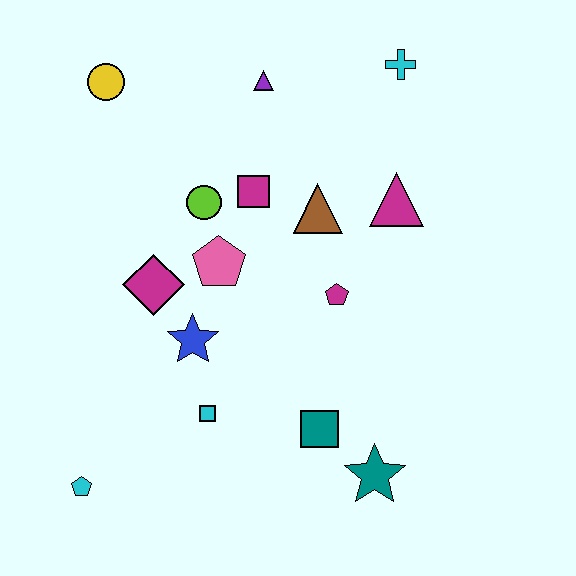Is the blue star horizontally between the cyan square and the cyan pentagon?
Yes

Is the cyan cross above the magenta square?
Yes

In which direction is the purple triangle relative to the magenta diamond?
The purple triangle is above the magenta diamond.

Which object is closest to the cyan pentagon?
The cyan square is closest to the cyan pentagon.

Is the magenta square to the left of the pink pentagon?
No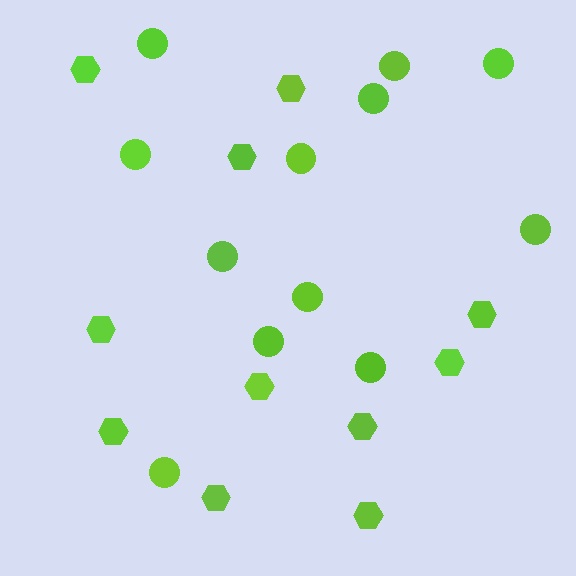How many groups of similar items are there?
There are 2 groups: one group of circles (12) and one group of hexagons (11).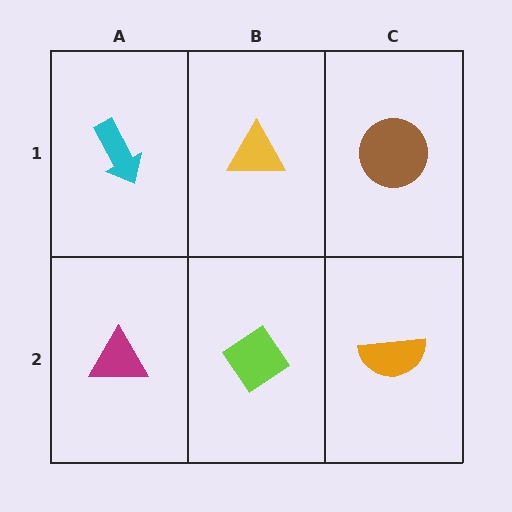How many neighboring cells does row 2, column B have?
3.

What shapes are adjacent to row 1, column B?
A lime diamond (row 2, column B), a cyan arrow (row 1, column A), a brown circle (row 1, column C).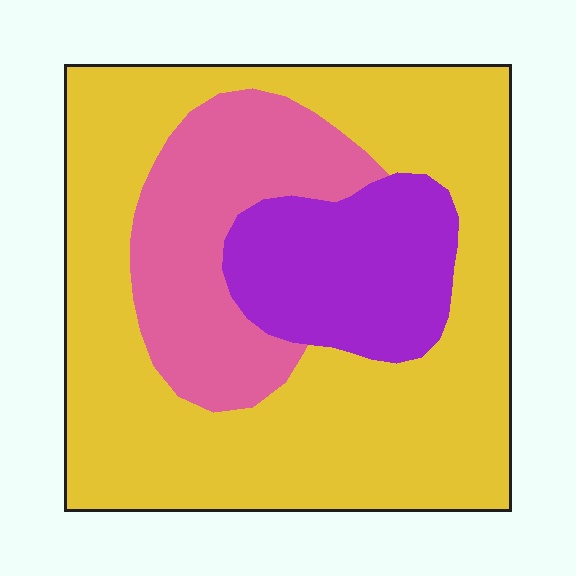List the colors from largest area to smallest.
From largest to smallest: yellow, pink, purple.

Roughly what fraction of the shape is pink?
Pink covers roughly 20% of the shape.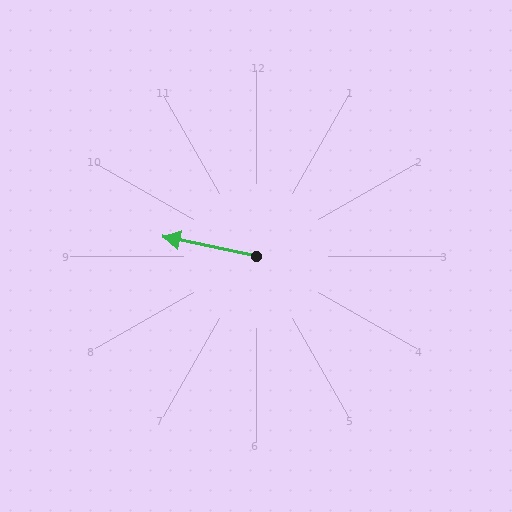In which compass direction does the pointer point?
West.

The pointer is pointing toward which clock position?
Roughly 9 o'clock.